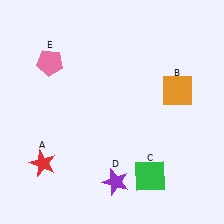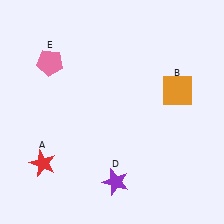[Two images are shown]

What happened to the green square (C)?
The green square (C) was removed in Image 2. It was in the bottom-right area of Image 1.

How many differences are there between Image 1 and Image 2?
There is 1 difference between the two images.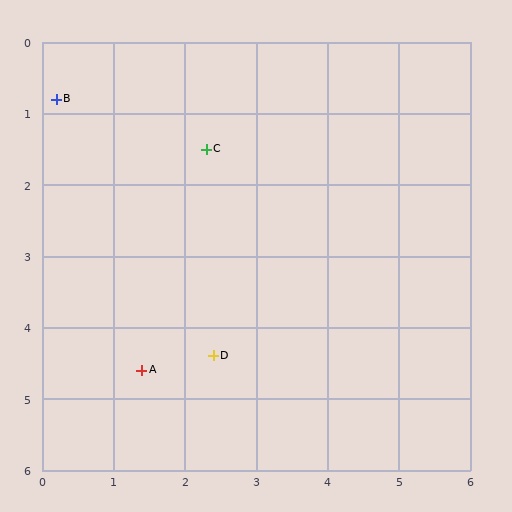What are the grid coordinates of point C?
Point C is at approximately (2.3, 1.5).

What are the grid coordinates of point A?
Point A is at approximately (1.4, 4.6).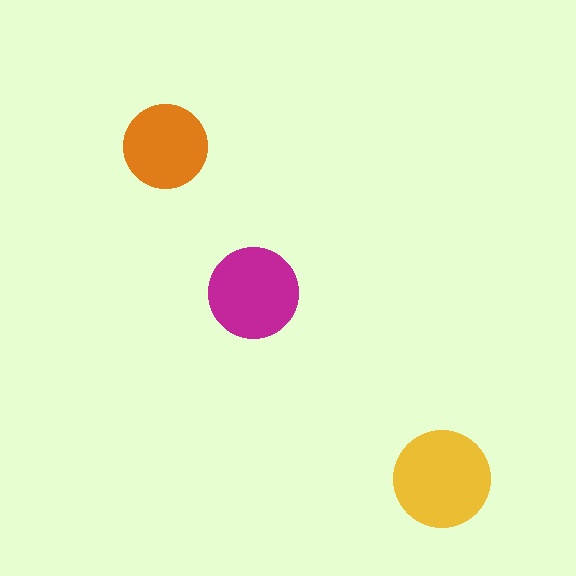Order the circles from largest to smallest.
the yellow one, the magenta one, the orange one.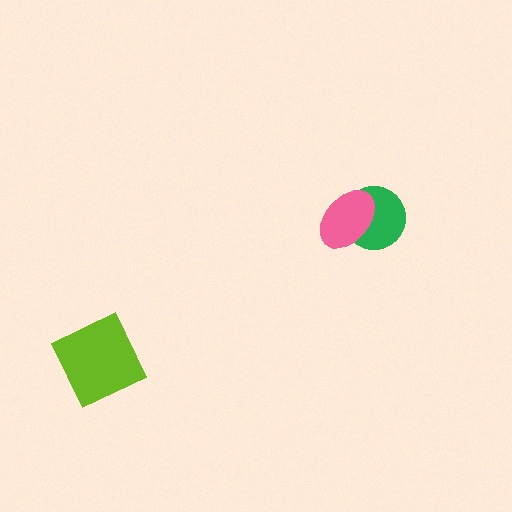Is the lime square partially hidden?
No, no other shape covers it.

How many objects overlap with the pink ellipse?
1 object overlaps with the pink ellipse.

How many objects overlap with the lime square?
0 objects overlap with the lime square.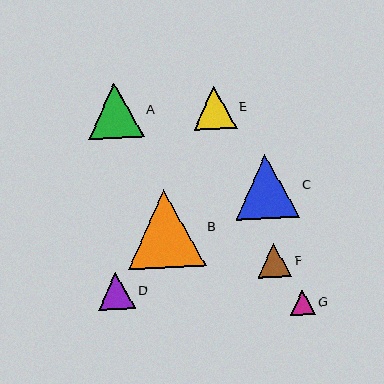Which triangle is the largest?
Triangle B is the largest with a size of approximately 78 pixels.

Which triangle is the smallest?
Triangle G is the smallest with a size of approximately 25 pixels.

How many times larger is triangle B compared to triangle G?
Triangle B is approximately 3.1 times the size of triangle G.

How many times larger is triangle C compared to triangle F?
Triangle C is approximately 1.9 times the size of triangle F.